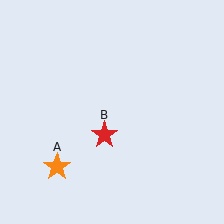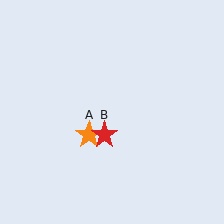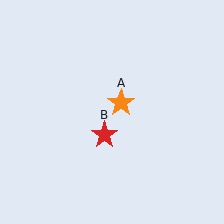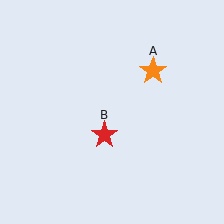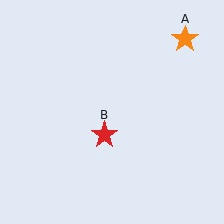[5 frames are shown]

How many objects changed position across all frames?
1 object changed position: orange star (object A).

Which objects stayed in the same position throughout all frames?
Red star (object B) remained stationary.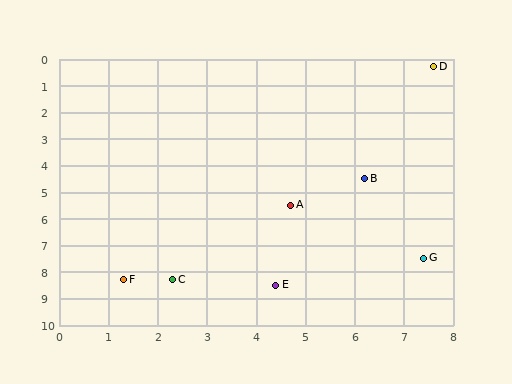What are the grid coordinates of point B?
Point B is at approximately (6.2, 4.5).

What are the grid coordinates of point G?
Point G is at approximately (7.4, 7.5).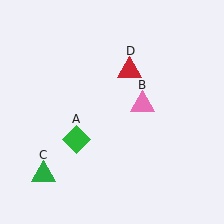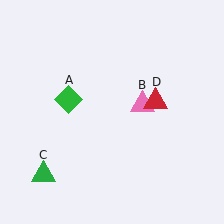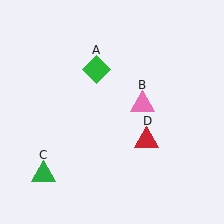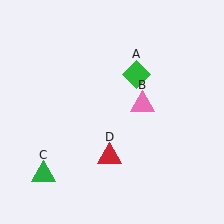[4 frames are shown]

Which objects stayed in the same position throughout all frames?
Pink triangle (object B) and green triangle (object C) remained stationary.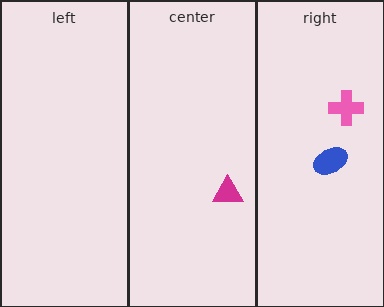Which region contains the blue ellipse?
The right region.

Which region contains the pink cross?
The right region.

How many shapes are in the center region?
1.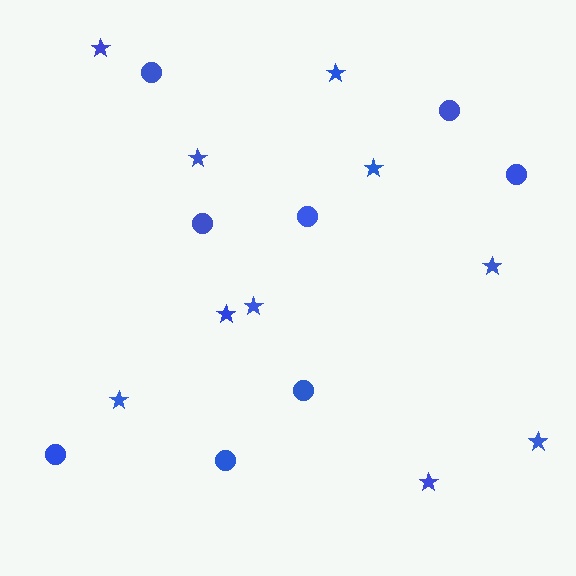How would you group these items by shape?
There are 2 groups: one group of circles (8) and one group of stars (10).